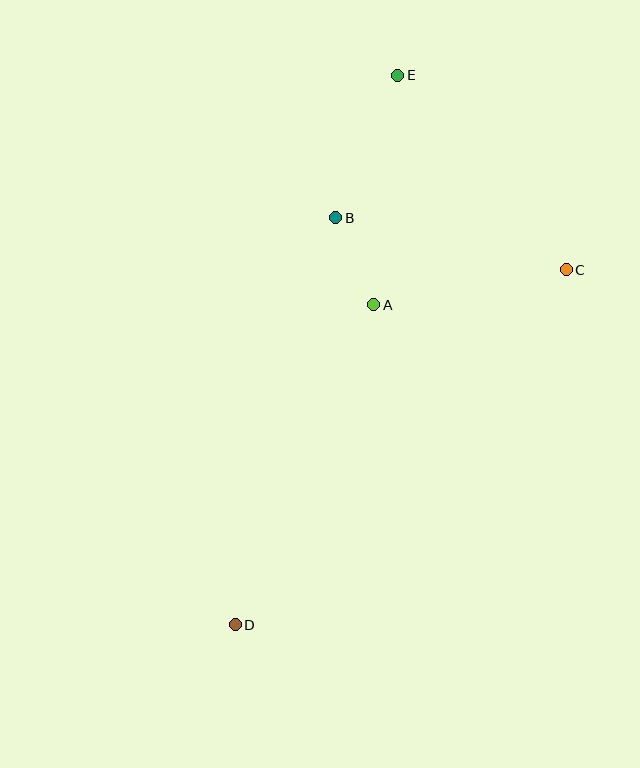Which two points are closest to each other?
Points A and B are closest to each other.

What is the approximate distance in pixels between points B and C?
The distance between B and C is approximately 236 pixels.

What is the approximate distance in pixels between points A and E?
The distance between A and E is approximately 231 pixels.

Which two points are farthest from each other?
Points D and E are farthest from each other.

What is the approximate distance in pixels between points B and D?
The distance between B and D is approximately 419 pixels.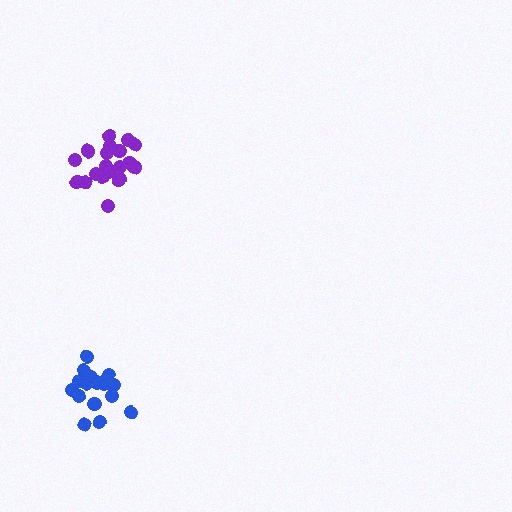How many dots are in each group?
Group 1: 21 dots, Group 2: 16 dots (37 total).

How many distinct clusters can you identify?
There are 2 distinct clusters.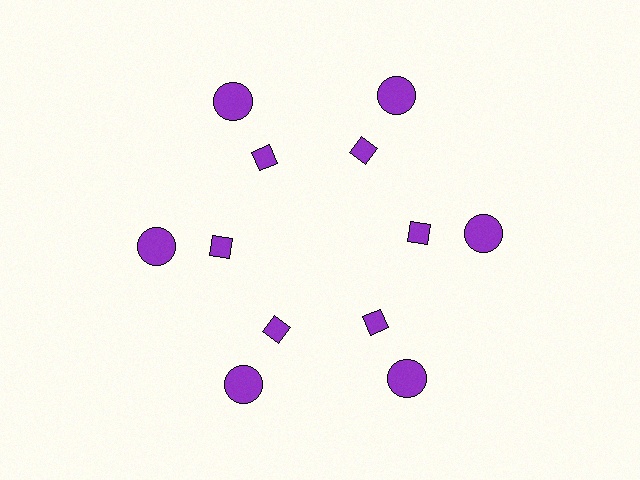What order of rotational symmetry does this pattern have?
This pattern has 6-fold rotational symmetry.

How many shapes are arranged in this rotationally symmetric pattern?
There are 12 shapes, arranged in 6 groups of 2.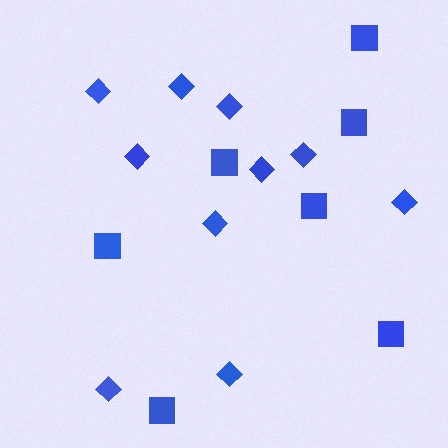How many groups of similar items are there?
There are 2 groups: one group of diamonds (10) and one group of squares (7).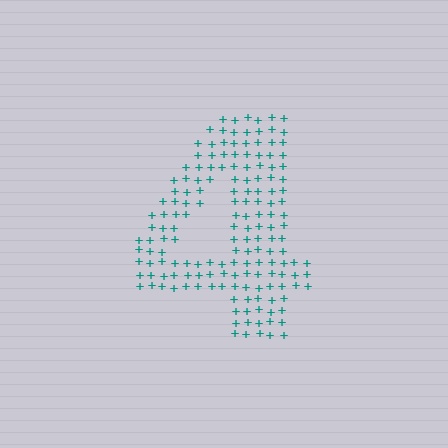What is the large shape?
The large shape is the digit 4.